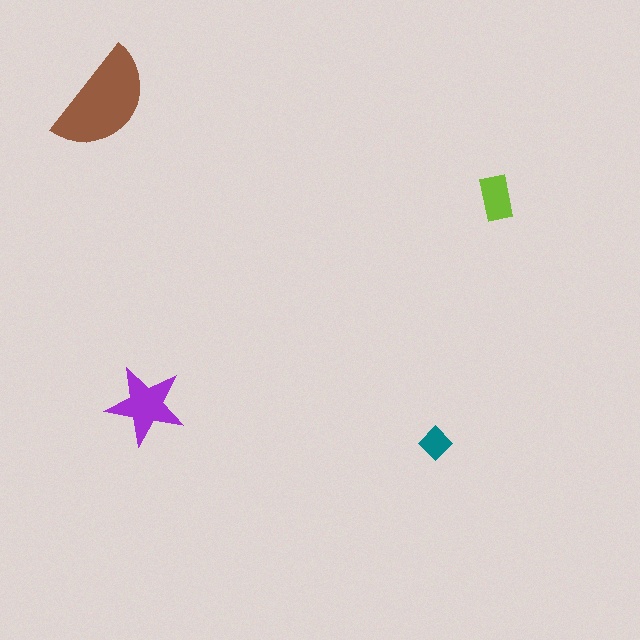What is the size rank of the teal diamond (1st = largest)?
4th.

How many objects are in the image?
There are 4 objects in the image.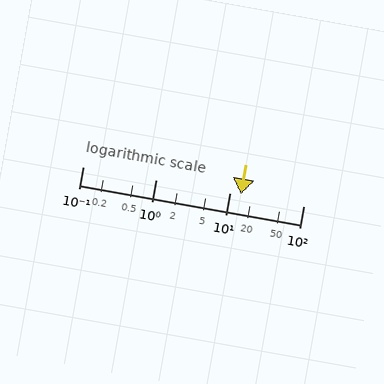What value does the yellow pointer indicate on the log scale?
The pointer indicates approximately 14.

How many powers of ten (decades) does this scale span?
The scale spans 3 decades, from 0.1 to 100.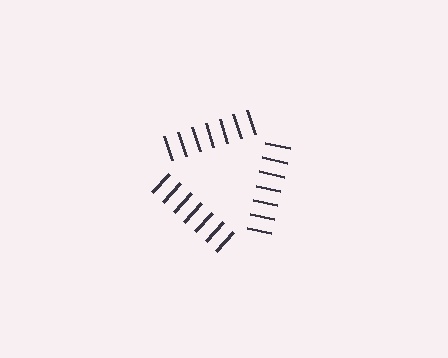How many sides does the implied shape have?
3 sides — the line-ends trace a triangle.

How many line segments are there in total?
21 — 7 along each of the 3 edges.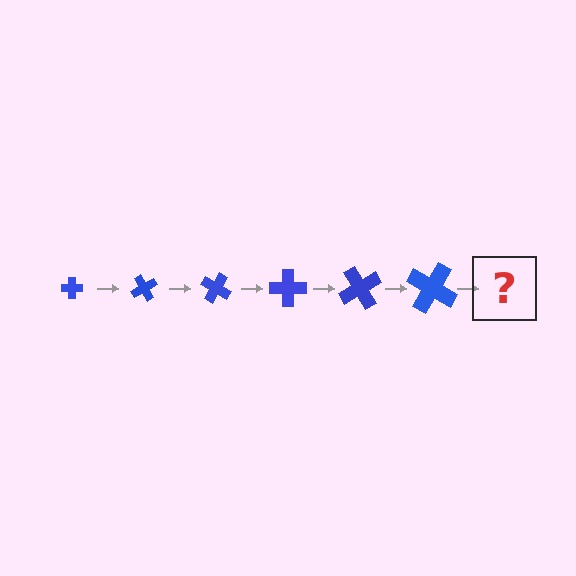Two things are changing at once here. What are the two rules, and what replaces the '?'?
The two rules are that the cross grows larger each step and it rotates 60 degrees each step. The '?' should be a cross, larger than the previous one and rotated 360 degrees from the start.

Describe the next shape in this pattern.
It should be a cross, larger than the previous one and rotated 360 degrees from the start.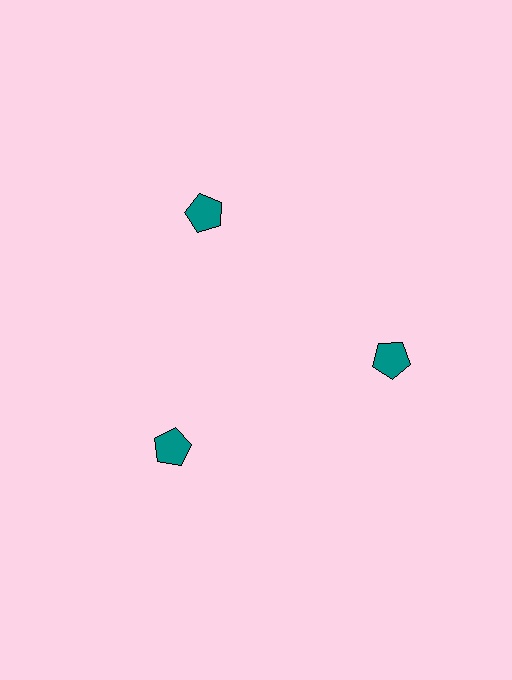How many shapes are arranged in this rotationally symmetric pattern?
There are 3 shapes, arranged in 3 groups of 1.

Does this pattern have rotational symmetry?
Yes, this pattern has 3-fold rotational symmetry. It looks the same after rotating 120 degrees around the center.